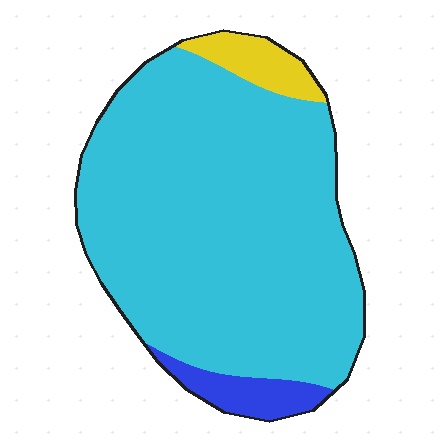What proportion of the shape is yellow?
Yellow covers 6% of the shape.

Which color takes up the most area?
Cyan, at roughly 85%.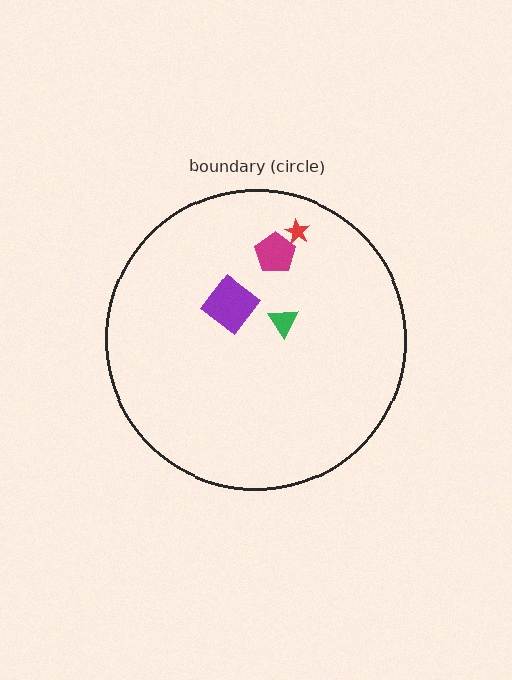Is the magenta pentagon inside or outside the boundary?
Inside.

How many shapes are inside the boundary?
4 inside, 0 outside.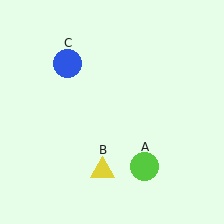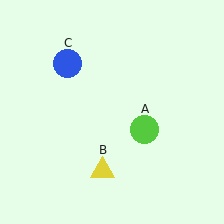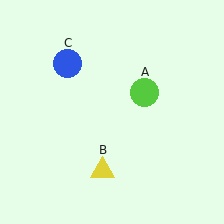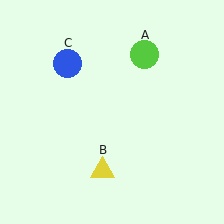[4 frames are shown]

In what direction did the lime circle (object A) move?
The lime circle (object A) moved up.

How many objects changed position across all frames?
1 object changed position: lime circle (object A).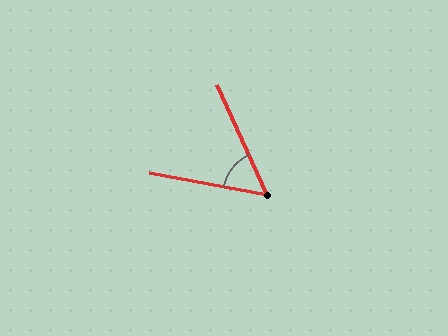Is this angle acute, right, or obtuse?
It is acute.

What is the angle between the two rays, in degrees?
Approximately 55 degrees.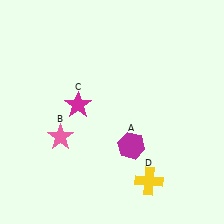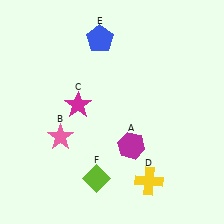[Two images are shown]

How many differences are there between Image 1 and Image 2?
There are 2 differences between the two images.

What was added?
A blue pentagon (E), a lime diamond (F) were added in Image 2.